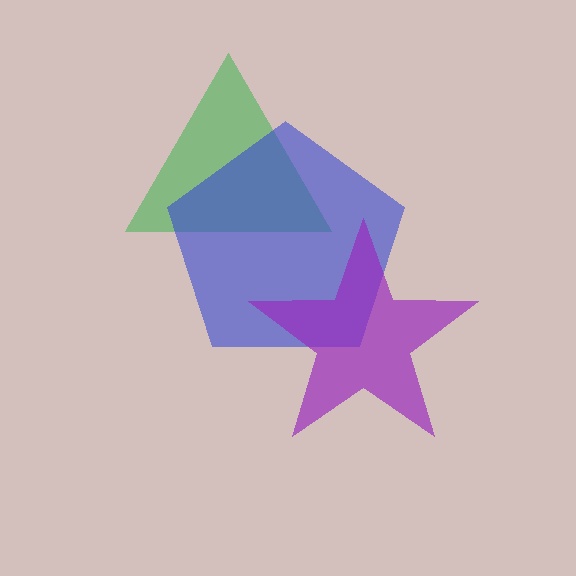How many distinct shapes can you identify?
There are 3 distinct shapes: a green triangle, a blue pentagon, a purple star.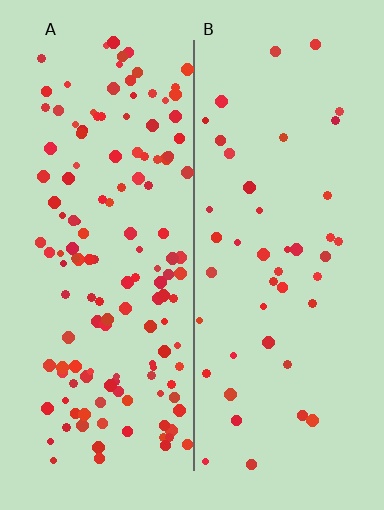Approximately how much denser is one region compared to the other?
Approximately 3.1× — region A over region B.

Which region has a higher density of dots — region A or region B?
A (the left).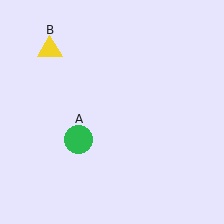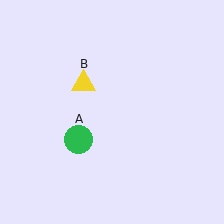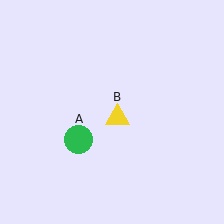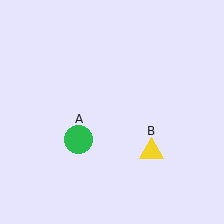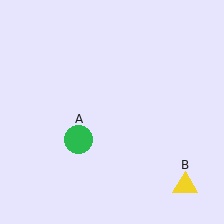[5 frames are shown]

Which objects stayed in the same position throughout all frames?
Green circle (object A) remained stationary.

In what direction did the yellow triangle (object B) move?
The yellow triangle (object B) moved down and to the right.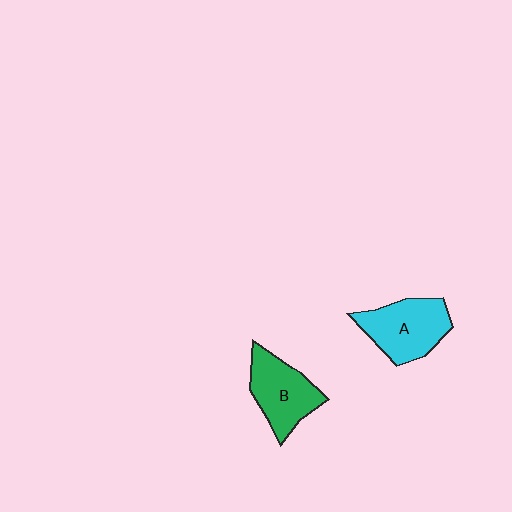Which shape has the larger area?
Shape A (cyan).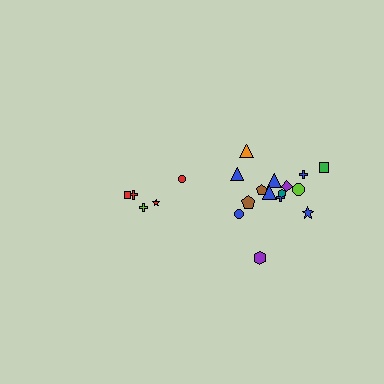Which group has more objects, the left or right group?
The right group.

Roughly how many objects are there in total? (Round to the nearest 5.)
Roughly 20 objects in total.